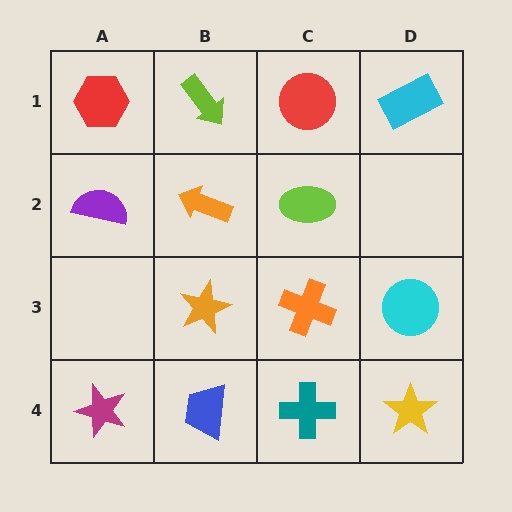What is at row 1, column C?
A red circle.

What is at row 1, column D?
A cyan rectangle.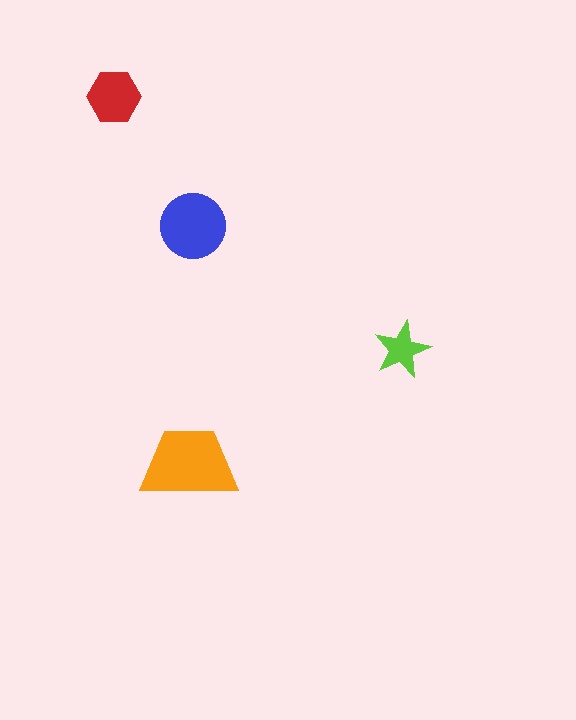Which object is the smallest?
The lime star.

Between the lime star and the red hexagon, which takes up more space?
The red hexagon.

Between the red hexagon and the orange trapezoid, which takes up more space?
The orange trapezoid.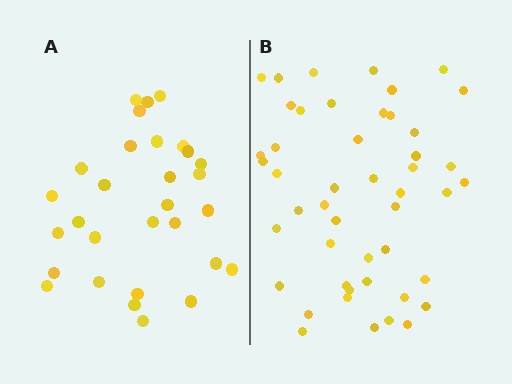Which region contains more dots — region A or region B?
Region B (the right region) has more dots.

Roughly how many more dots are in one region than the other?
Region B has approximately 15 more dots than region A.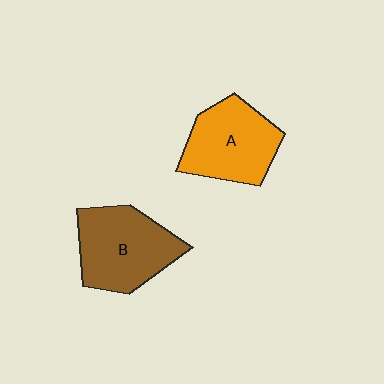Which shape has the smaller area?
Shape A (orange).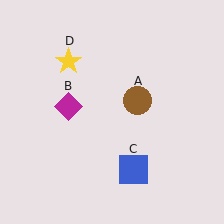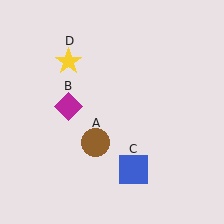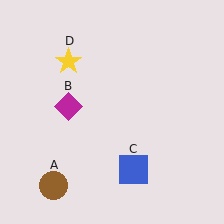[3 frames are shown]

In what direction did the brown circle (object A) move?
The brown circle (object A) moved down and to the left.